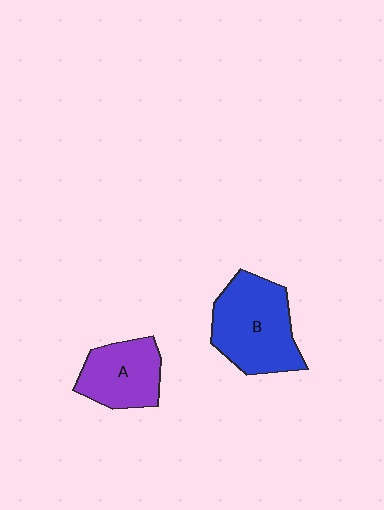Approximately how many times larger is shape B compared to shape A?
Approximately 1.4 times.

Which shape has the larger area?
Shape B (blue).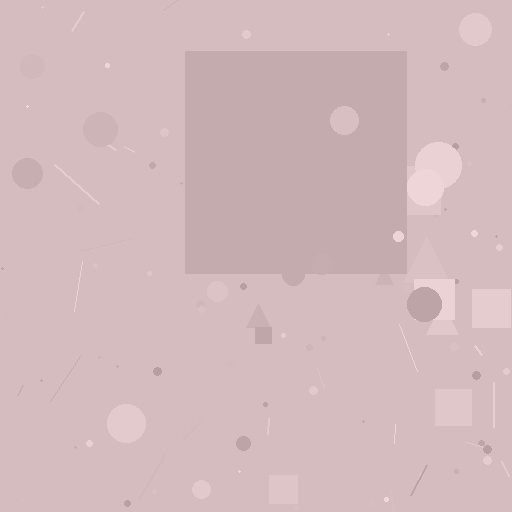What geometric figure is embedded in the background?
A square is embedded in the background.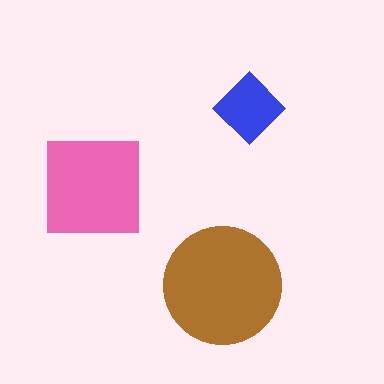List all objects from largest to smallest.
The brown circle, the pink square, the blue diamond.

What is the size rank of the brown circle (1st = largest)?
1st.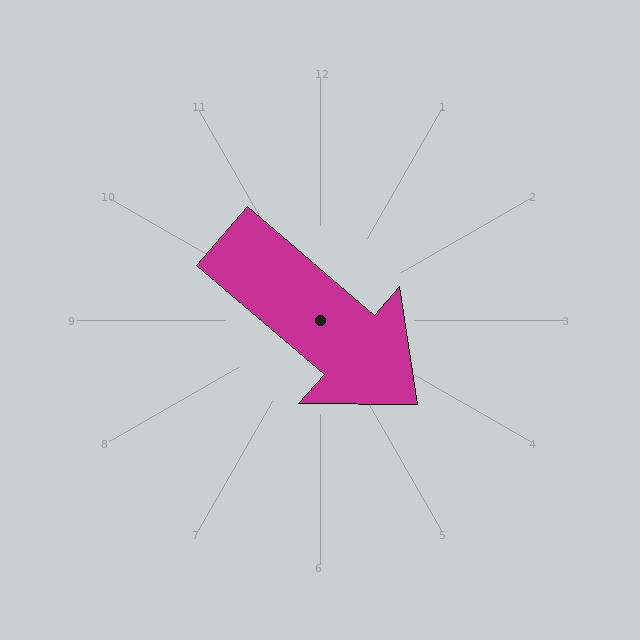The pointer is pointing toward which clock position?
Roughly 4 o'clock.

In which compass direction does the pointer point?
Southeast.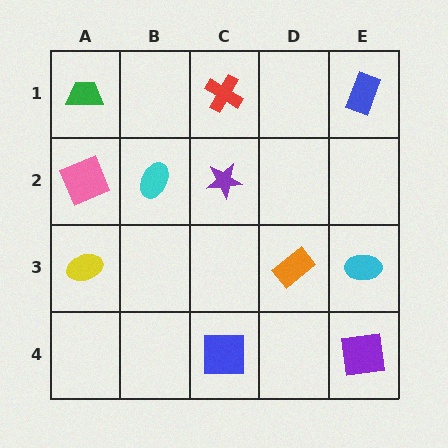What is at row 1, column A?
A green trapezoid.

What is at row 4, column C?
A blue square.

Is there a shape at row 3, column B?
No, that cell is empty.